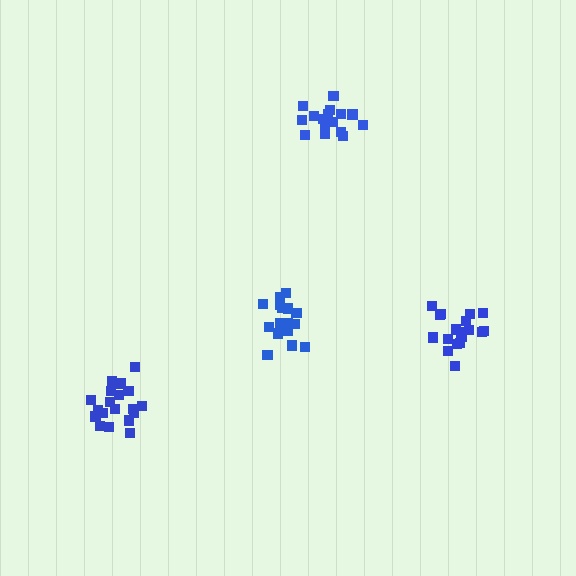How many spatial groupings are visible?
There are 4 spatial groupings.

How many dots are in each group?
Group 1: 18 dots, Group 2: 17 dots, Group 3: 20 dots, Group 4: 17 dots (72 total).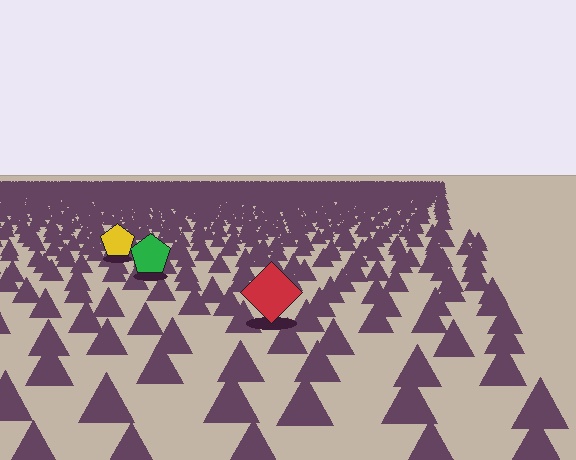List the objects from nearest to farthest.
From nearest to farthest: the red diamond, the green pentagon, the yellow pentagon.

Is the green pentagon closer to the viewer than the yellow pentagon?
Yes. The green pentagon is closer — you can tell from the texture gradient: the ground texture is coarser near it.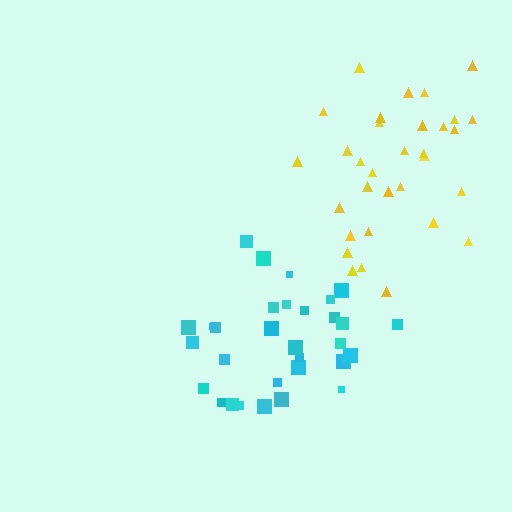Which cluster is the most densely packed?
Cyan.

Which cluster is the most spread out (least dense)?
Yellow.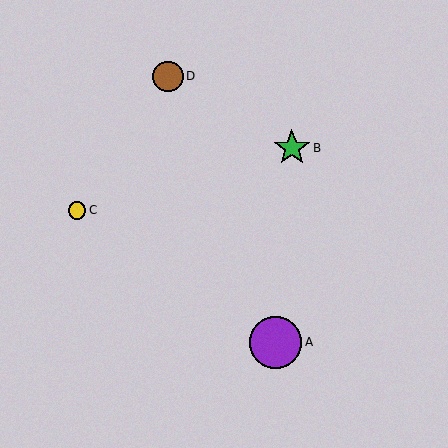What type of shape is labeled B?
Shape B is a green star.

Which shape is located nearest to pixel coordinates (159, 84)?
The brown circle (labeled D) at (168, 77) is nearest to that location.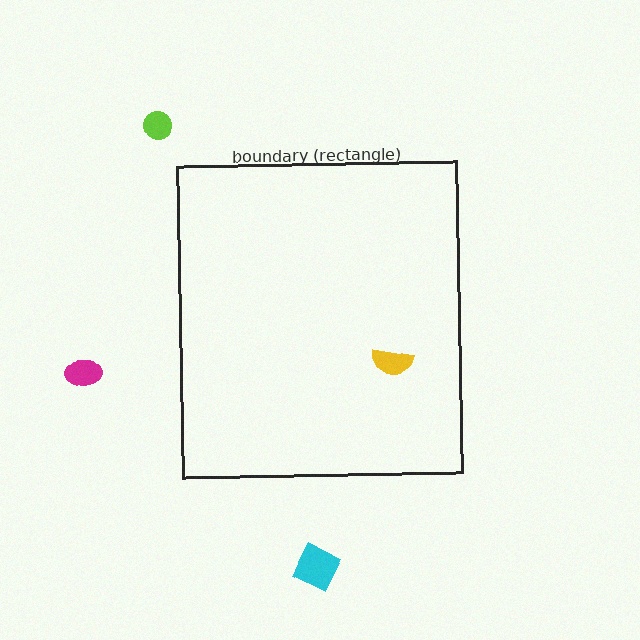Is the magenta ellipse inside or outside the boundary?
Outside.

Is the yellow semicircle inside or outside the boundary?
Inside.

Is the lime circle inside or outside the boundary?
Outside.